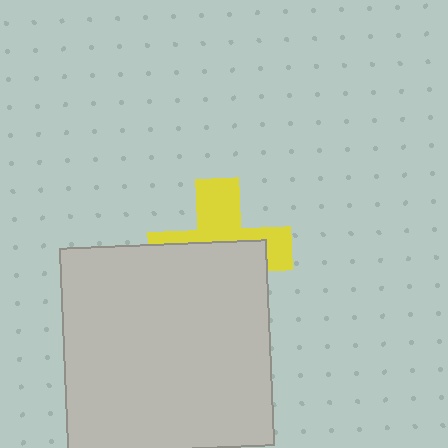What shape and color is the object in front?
The object in front is a light gray square.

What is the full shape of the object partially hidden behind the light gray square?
The partially hidden object is a yellow cross.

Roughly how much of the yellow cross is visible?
A small part of it is visible (roughly 45%).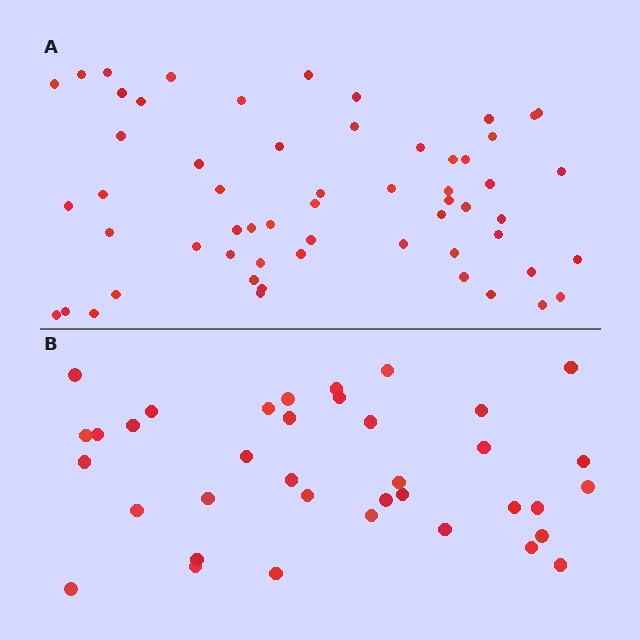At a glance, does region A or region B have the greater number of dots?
Region A (the top region) has more dots.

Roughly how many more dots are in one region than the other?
Region A has approximately 20 more dots than region B.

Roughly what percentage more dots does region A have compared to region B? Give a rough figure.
About 55% more.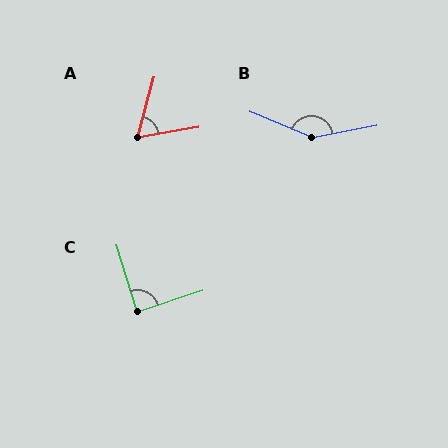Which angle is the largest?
B, at approximately 147 degrees.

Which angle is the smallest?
A, at approximately 65 degrees.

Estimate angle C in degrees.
Approximately 89 degrees.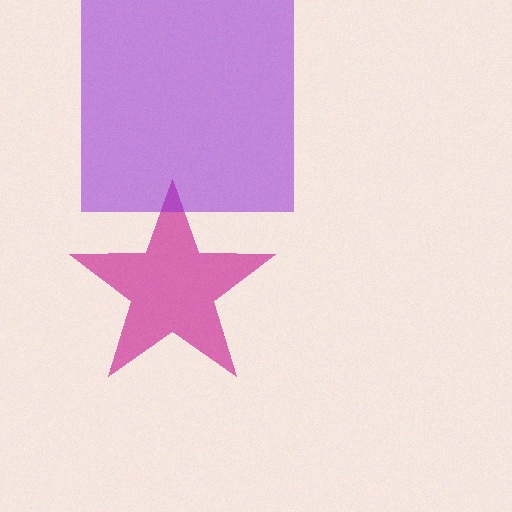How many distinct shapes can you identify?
There are 2 distinct shapes: a magenta star, a purple square.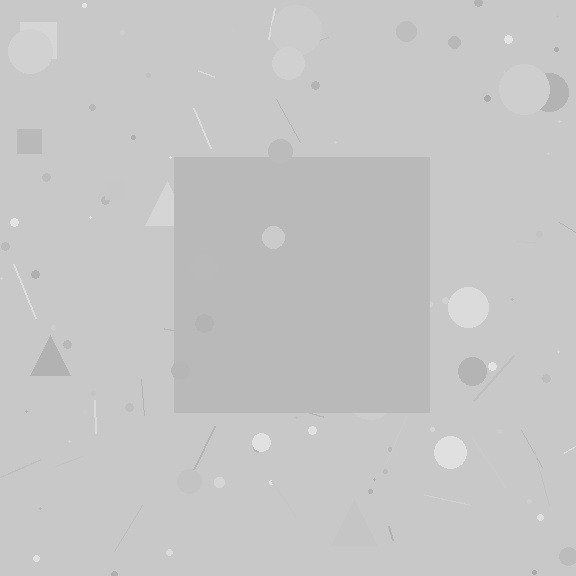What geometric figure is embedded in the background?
A square is embedded in the background.